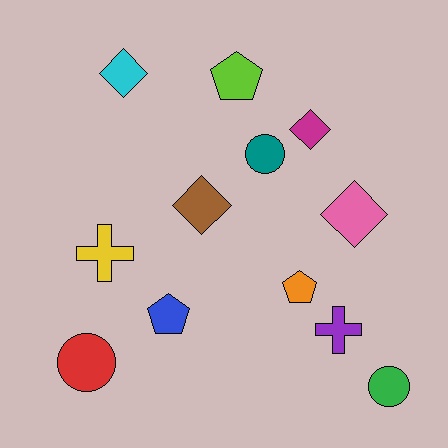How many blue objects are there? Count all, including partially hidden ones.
There is 1 blue object.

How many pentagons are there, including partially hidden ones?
There are 3 pentagons.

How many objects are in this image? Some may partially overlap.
There are 12 objects.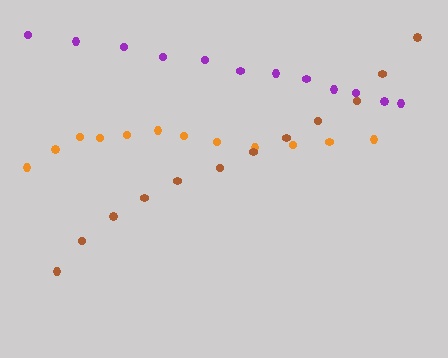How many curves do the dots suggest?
There are 3 distinct paths.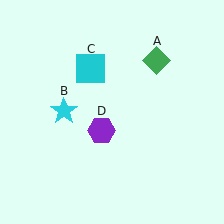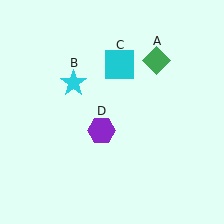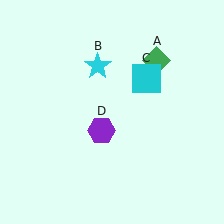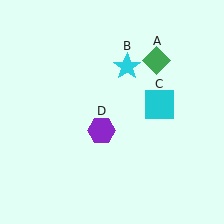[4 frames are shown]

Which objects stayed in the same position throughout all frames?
Green diamond (object A) and purple hexagon (object D) remained stationary.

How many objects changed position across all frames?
2 objects changed position: cyan star (object B), cyan square (object C).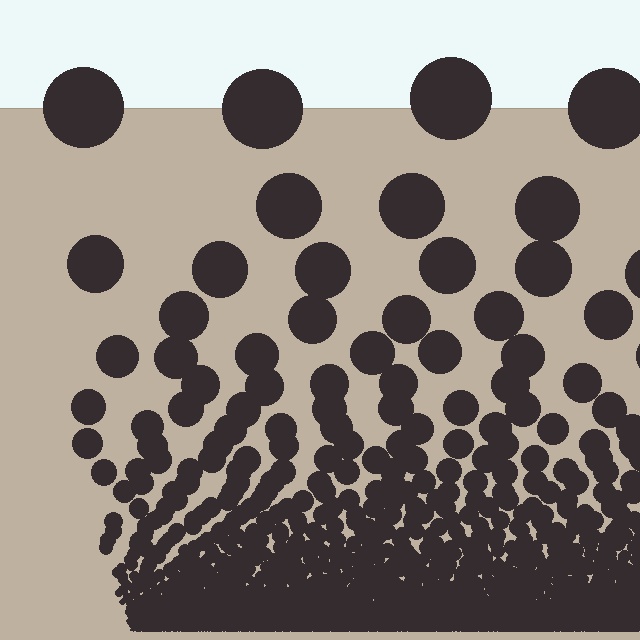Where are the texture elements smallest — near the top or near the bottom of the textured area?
Near the bottom.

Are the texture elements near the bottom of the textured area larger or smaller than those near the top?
Smaller. The gradient is inverted — elements near the bottom are smaller and denser.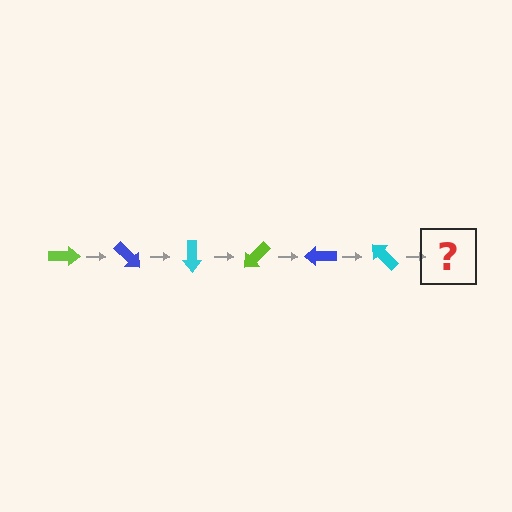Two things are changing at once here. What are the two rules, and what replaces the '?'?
The two rules are that it rotates 45 degrees each step and the color cycles through lime, blue, and cyan. The '?' should be a lime arrow, rotated 270 degrees from the start.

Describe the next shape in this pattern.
It should be a lime arrow, rotated 270 degrees from the start.